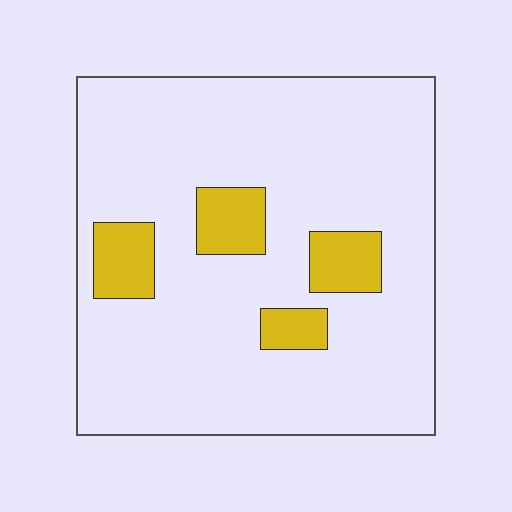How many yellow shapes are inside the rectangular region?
4.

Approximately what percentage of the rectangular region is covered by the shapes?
Approximately 15%.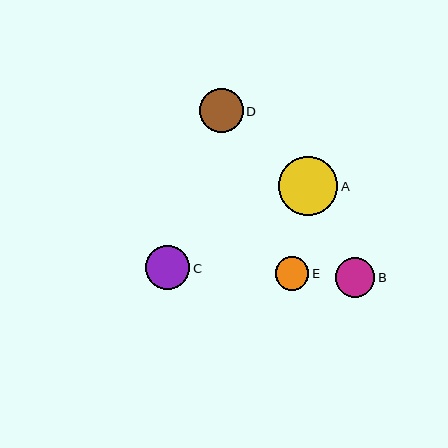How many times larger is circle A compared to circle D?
Circle A is approximately 1.4 times the size of circle D.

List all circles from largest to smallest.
From largest to smallest: A, C, D, B, E.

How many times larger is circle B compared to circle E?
Circle B is approximately 1.2 times the size of circle E.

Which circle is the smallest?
Circle E is the smallest with a size of approximately 33 pixels.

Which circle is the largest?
Circle A is the largest with a size of approximately 59 pixels.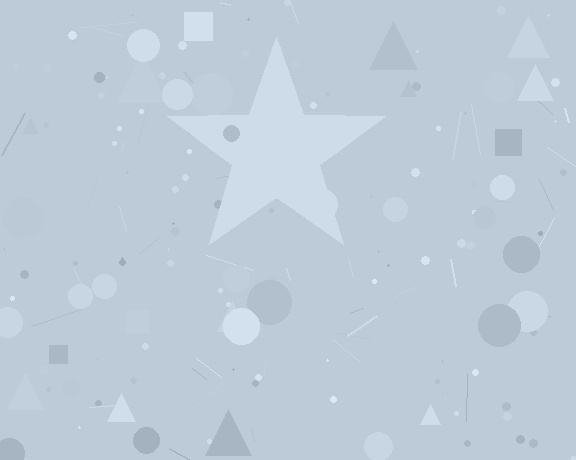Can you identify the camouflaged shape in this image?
The camouflaged shape is a star.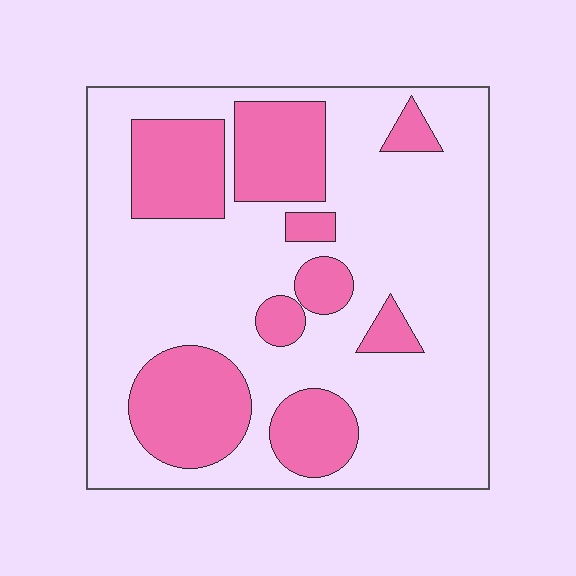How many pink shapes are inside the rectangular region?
9.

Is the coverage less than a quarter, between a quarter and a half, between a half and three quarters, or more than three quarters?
Between a quarter and a half.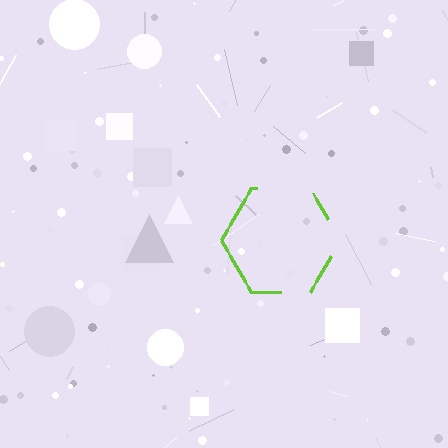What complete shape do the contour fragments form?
The contour fragments form a hexagon.